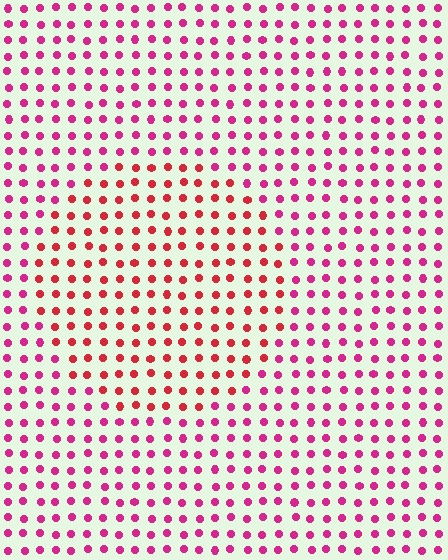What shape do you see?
I see a circle.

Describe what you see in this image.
The image is filled with small magenta elements in a uniform arrangement. A circle-shaped region is visible where the elements are tinted to a slightly different hue, forming a subtle color boundary.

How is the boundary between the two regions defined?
The boundary is defined purely by a slight shift in hue (about 30 degrees). Spacing, size, and orientation are identical on both sides.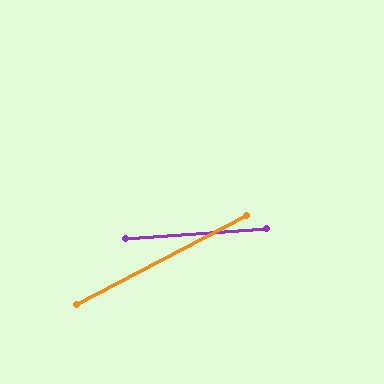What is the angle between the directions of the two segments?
Approximately 24 degrees.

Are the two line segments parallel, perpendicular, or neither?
Neither parallel nor perpendicular — they differ by about 24°.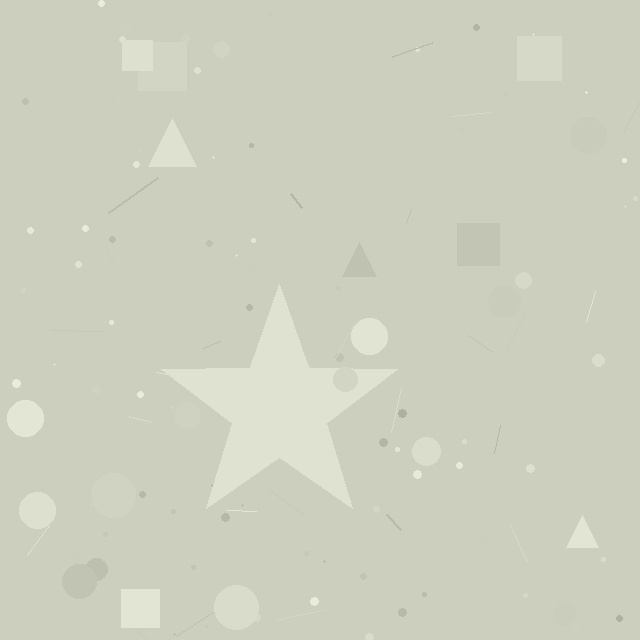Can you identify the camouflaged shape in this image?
The camouflaged shape is a star.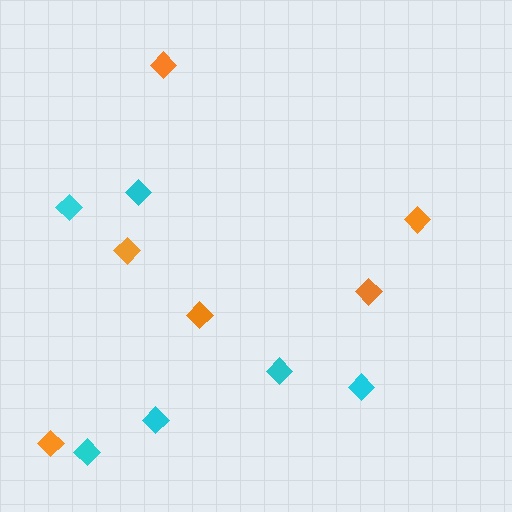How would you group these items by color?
There are 2 groups: one group of cyan diamonds (6) and one group of orange diamonds (6).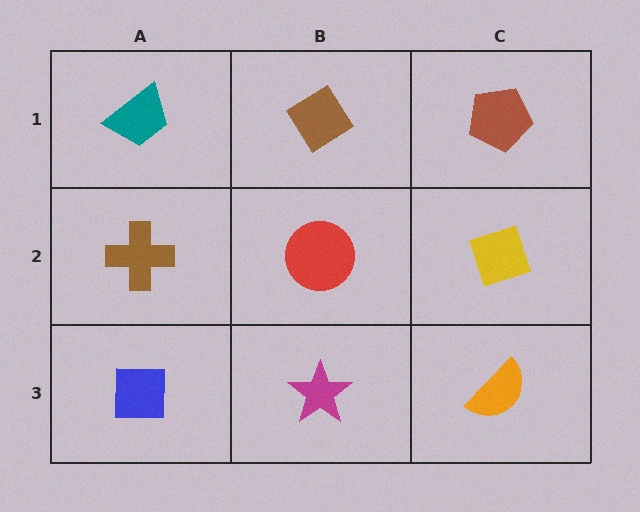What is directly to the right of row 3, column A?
A magenta star.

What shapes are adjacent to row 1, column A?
A brown cross (row 2, column A), a brown diamond (row 1, column B).